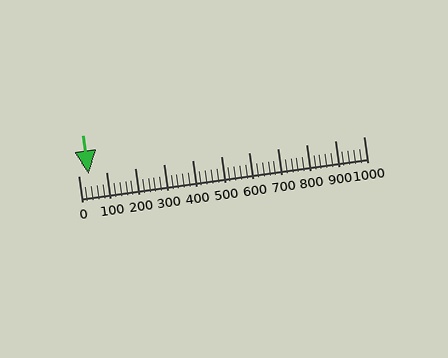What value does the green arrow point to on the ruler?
The green arrow points to approximately 35.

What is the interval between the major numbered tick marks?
The major tick marks are spaced 100 units apart.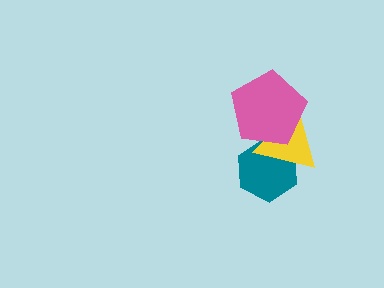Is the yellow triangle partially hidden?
Yes, it is partially covered by another shape.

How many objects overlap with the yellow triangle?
2 objects overlap with the yellow triangle.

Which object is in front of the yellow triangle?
The pink pentagon is in front of the yellow triangle.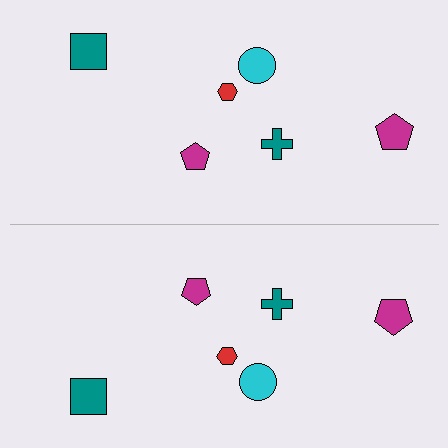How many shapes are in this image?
There are 12 shapes in this image.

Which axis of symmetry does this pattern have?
The pattern has a horizontal axis of symmetry running through the center of the image.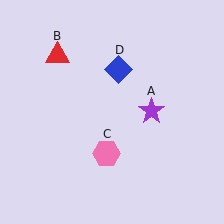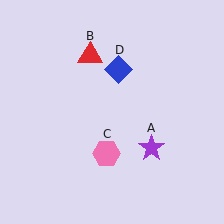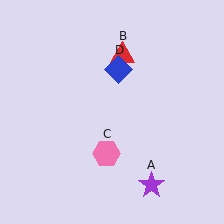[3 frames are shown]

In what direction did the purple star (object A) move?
The purple star (object A) moved down.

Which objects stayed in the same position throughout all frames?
Pink hexagon (object C) and blue diamond (object D) remained stationary.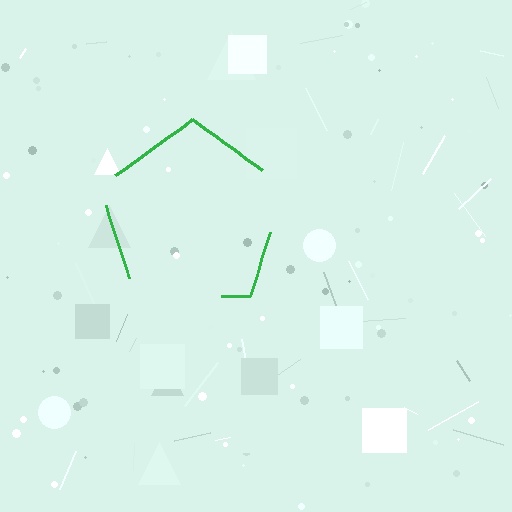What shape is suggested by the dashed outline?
The dashed outline suggests a pentagon.